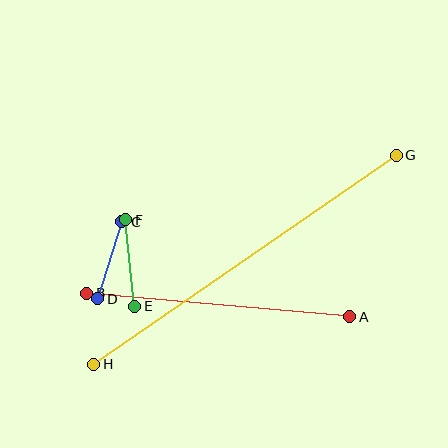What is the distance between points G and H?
The distance is approximately 368 pixels.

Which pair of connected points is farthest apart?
Points G and H are farthest apart.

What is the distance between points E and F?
The distance is approximately 87 pixels.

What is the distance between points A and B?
The distance is approximately 264 pixels.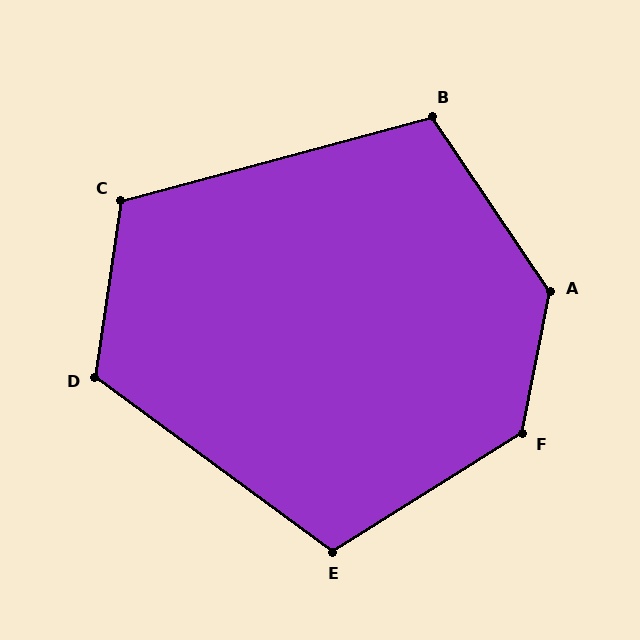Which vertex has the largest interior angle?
A, at approximately 135 degrees.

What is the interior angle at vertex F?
Approximately 133 degrees (obtuse).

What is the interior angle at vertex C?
Approximately 113 degrees (obtuse).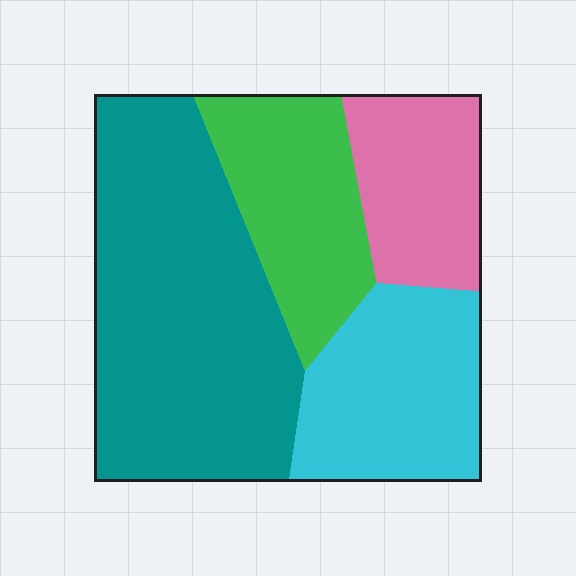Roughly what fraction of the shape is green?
Green covers about 20% of the shape.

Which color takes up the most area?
Teal, at roughly 45%.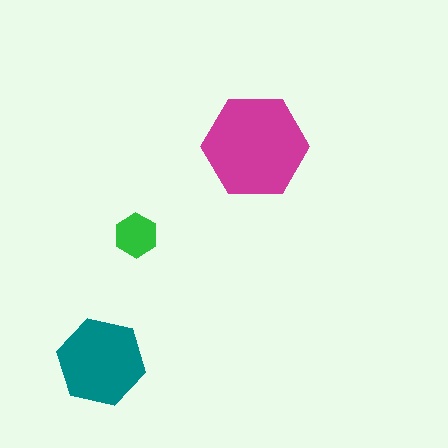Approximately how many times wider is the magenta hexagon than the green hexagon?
About 2.5 times wider.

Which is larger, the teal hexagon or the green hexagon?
The teal one.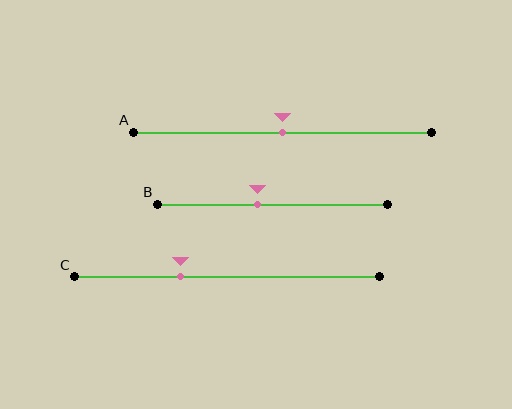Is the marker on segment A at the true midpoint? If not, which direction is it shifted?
Yes, the marker on segment A is at the true midpoint.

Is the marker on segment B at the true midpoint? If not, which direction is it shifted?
No, the marker on segment B is shifted to the left by about 6% of the segment length.